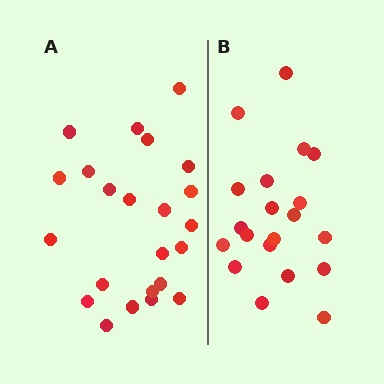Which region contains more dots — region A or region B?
Region A (the left region) has more dots.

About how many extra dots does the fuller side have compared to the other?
Region A has just a few more — roughly 2 or 3 more dots than region B.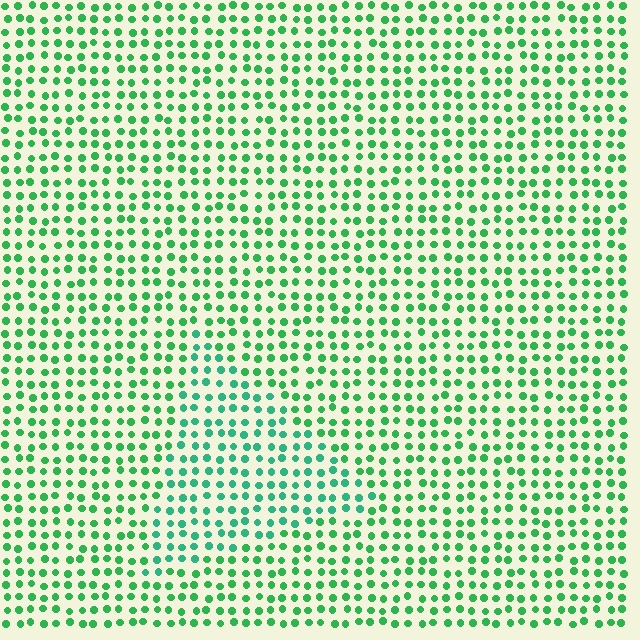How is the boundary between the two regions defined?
The boundary is defined purely by a slight shift in hue (about 23 degrees). Spacing, size, and orientation are identical on both sides.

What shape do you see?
I see a triangle.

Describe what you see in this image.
The image is filled with small green elements in a uniform arrangement. A triangle-shaped region is visible where the elements are tinted to a slightly different hue, forming a subtle color boundary.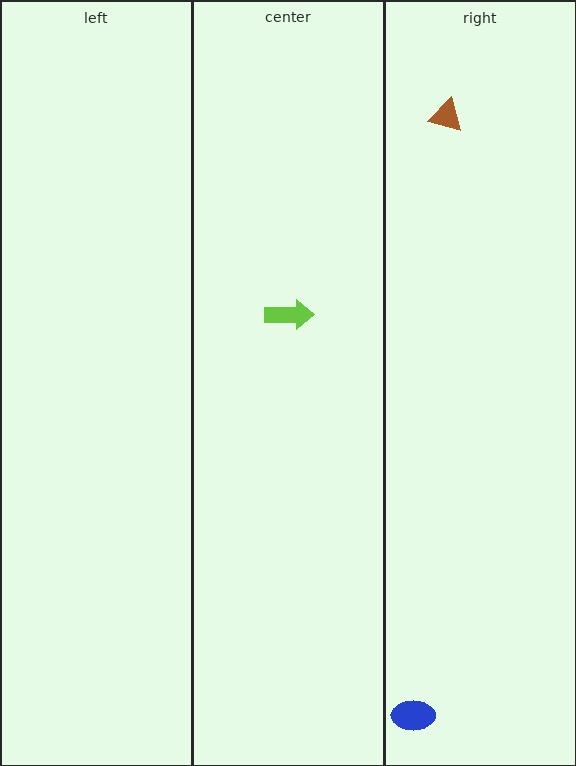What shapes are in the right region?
The brown triangle, the blue ellipse.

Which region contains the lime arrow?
The center region.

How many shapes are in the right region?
2.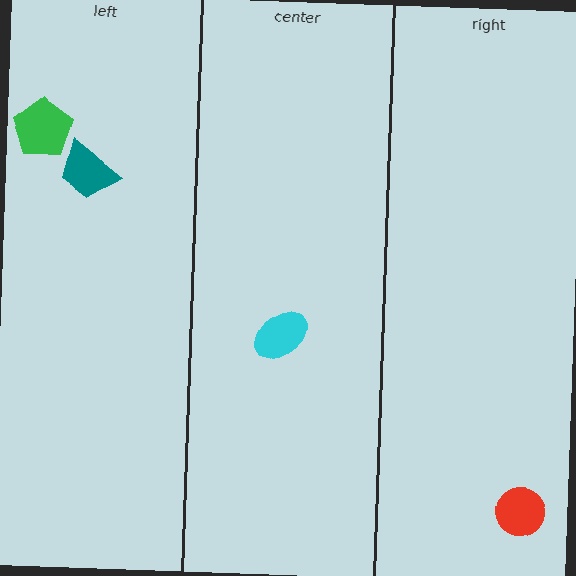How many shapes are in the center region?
1.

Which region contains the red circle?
The right region.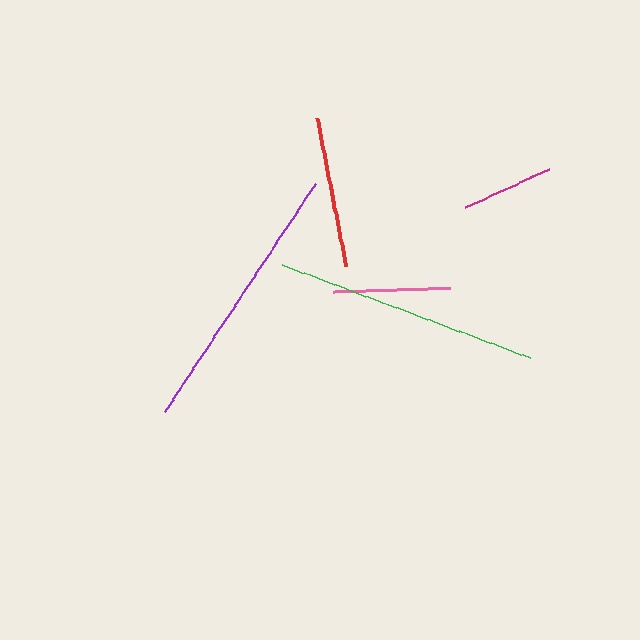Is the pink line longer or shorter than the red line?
The red line is longer than the pink line.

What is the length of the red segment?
The red segment is approximately 152 pixels long.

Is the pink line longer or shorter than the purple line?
The purple line is longer than the pink line.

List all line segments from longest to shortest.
From longest to shortest: purple, green, red, pink, magenta.